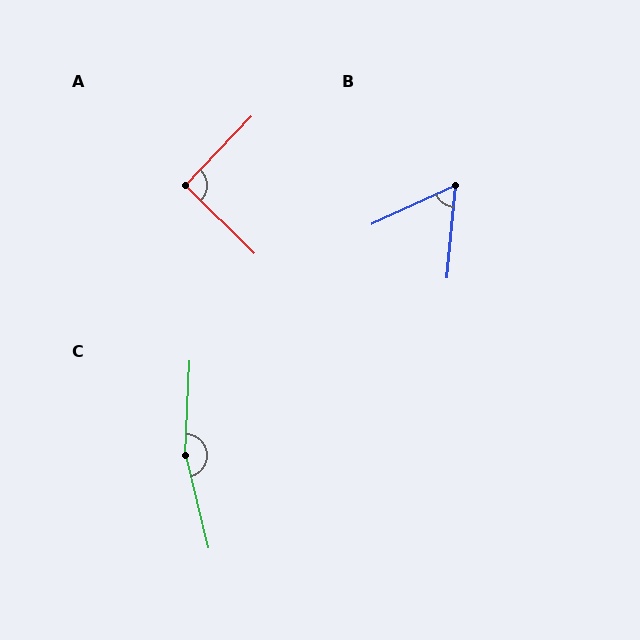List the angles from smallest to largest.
B (60°), A (91°), C (164°).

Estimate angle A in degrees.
Approximately 91 degrees.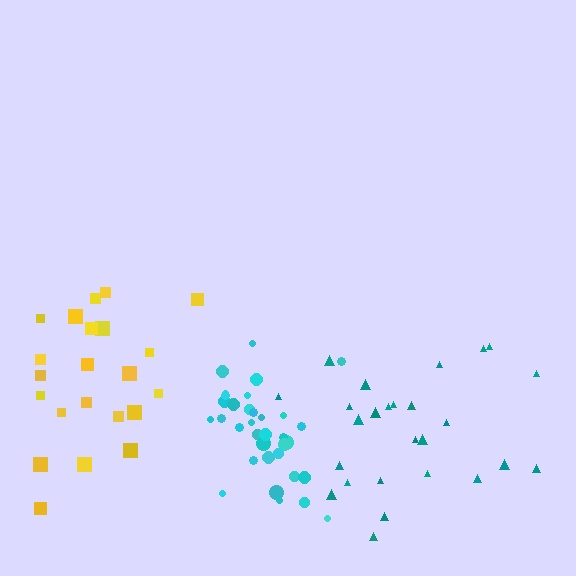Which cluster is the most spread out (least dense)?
Teal.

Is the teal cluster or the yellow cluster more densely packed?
Yellow.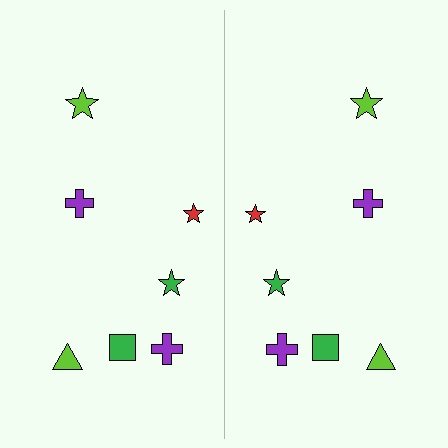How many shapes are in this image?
There are 14 shapes in this image.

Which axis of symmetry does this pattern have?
The pattern has a vertical axis of symmetry running through the center of the image.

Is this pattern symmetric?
Yes, this pattern has bilateral (reflection) symmetry.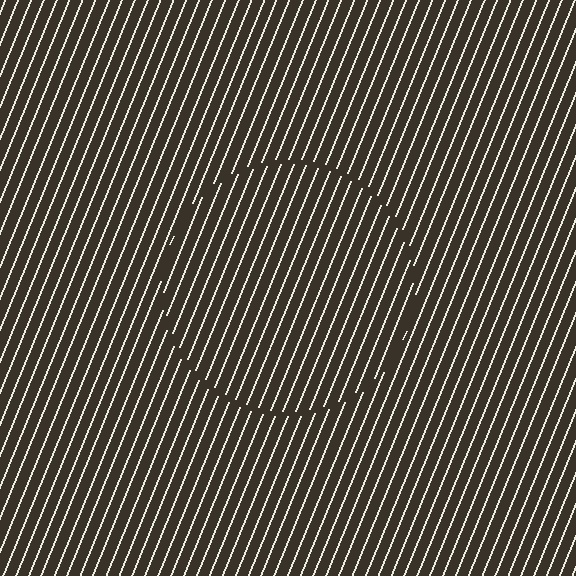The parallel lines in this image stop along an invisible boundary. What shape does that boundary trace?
An illusory circle. The interior of the shape contains the same grating, shifted by half a period — the contour is defined by the phase discontinuity where line-ends from the inner and outer gratings abut.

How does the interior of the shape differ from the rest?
The interior of the shape contains the same grating, shifted by half a period — the contour is defined by the phase discontinuity where line-ends from the inner and outer gratings abut.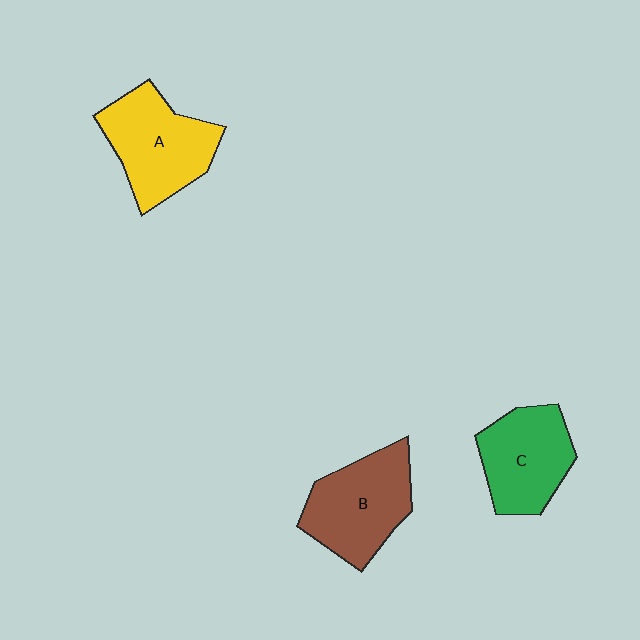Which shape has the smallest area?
Shape C (green).